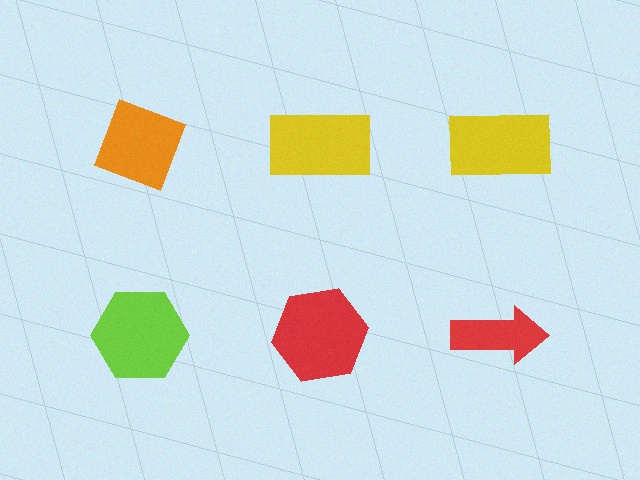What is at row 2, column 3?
A red arrow.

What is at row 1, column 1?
An orange diamond.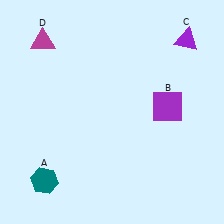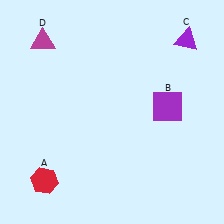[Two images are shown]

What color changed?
The hexagon (A) changed from teal in Image 1 to red in Image 2.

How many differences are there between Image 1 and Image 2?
There is 1 difference between the two images.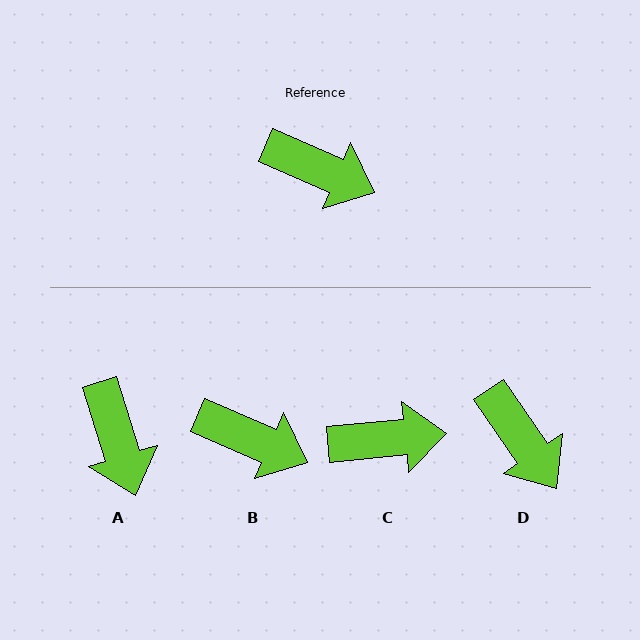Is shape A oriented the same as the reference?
No, it is off by about 50 degrees.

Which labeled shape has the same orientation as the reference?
B.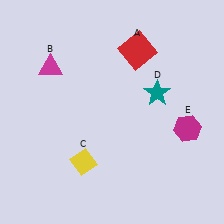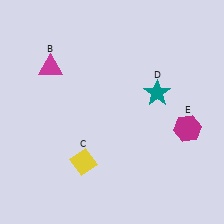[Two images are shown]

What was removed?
The red square (A) was removed in Image 2.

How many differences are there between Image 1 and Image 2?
There is 1 difference between the two images.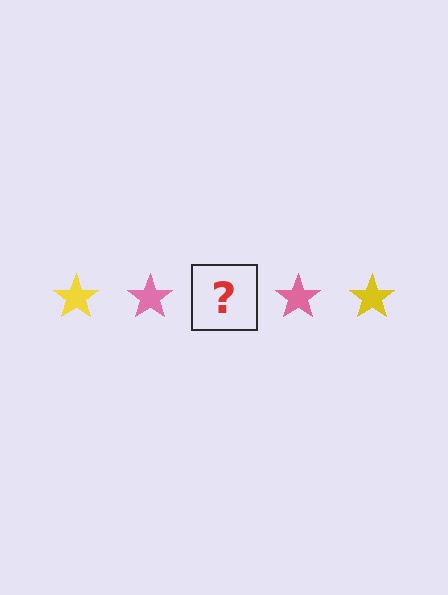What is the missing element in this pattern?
The missing element is a yellow star.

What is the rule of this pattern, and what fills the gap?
The rule is that the pattern cycles through yellow, pink stars. The gap should be filled with a yellow star.